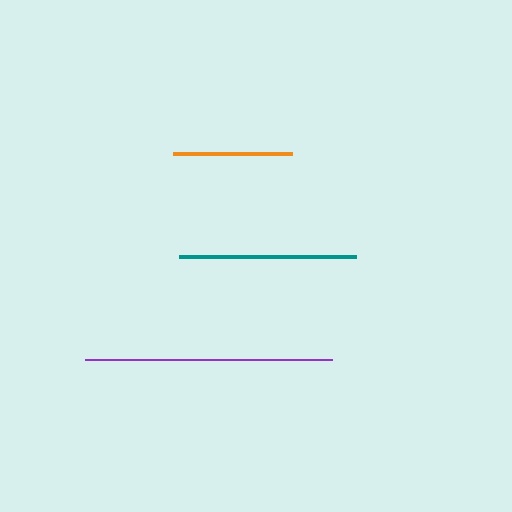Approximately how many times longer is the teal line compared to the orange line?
The teal line is approximately 1.5 times the length of the orange line.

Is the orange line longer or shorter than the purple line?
The purple line is longer than the orange line.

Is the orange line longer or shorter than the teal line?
The teal line is longer than the orange line.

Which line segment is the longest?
The purple line is the longest at approximately 247 pixels.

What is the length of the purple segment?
The purple segment is approximately 247 pixels long.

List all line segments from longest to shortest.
From longest to shortest: purple, teal, orange.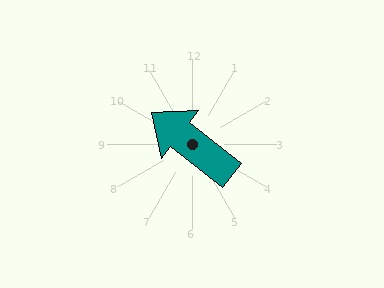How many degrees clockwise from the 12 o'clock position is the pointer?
Approximately 308 degrees.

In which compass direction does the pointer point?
Northwest.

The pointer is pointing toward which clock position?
Roughly 10 o'clock.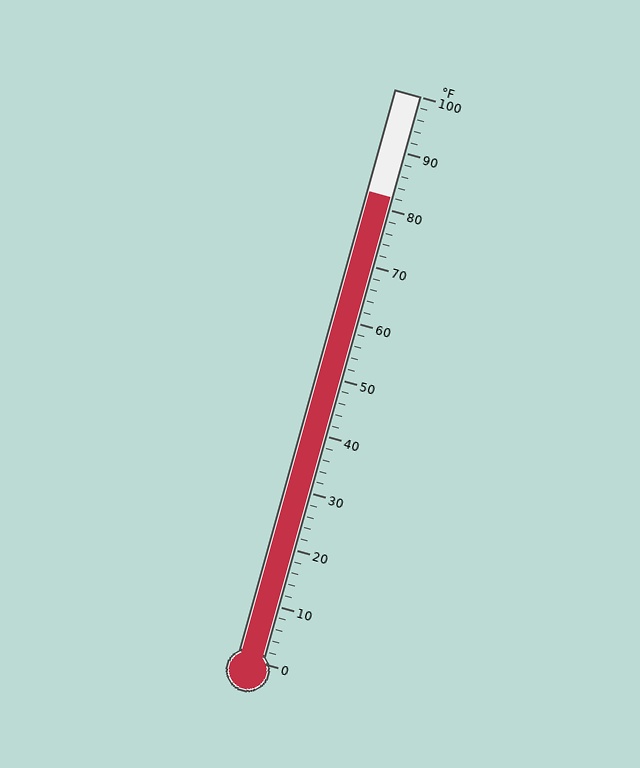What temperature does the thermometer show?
The thermometer shows approximately 82°F.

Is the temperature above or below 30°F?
The temperature is above 30°F.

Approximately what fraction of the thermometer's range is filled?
The thermometer is filled to approximately 80% of its range.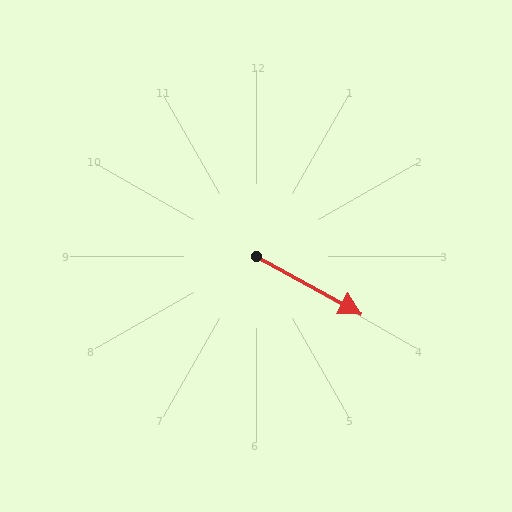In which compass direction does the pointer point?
Southeast.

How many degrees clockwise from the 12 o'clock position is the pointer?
Approximately 119 degrees.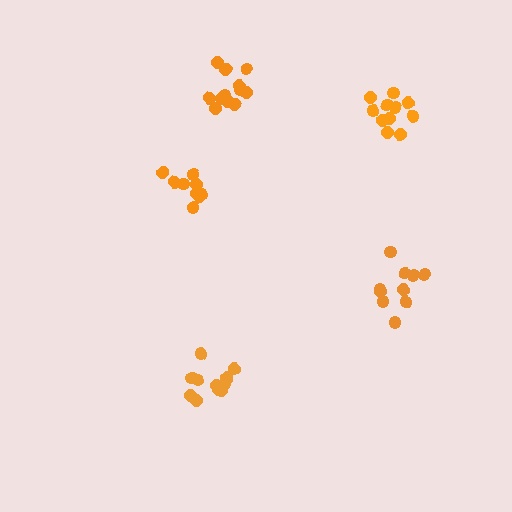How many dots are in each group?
Group 1: 9 dots, Group 2: 10 dots, Group 3: 12 dots, Group 4: 11 dots, Group 5: 13 dots (55 total).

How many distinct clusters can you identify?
There are 5 distinct clusters.